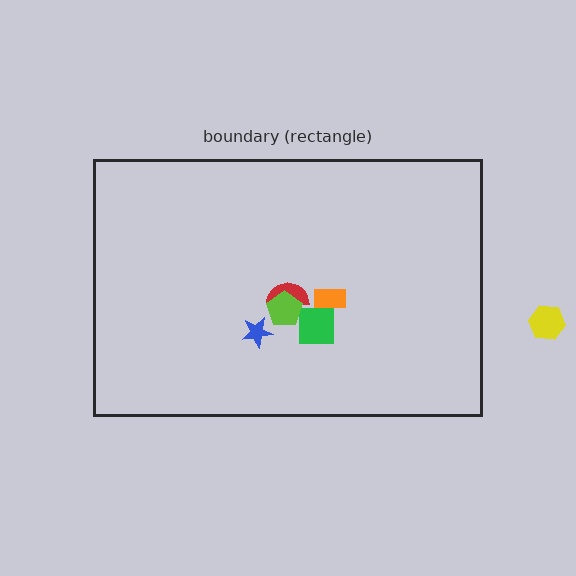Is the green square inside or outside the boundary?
Inside.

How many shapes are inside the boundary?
5 inside, 1 outside.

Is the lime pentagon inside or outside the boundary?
Inside.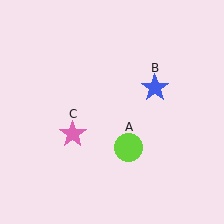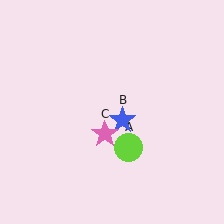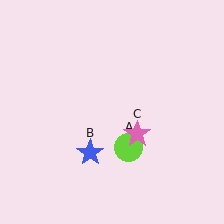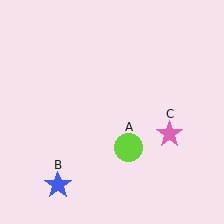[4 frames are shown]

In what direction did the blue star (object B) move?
The blue star (object B) moved down and to the left.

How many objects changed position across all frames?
2 objects changed position: blue star (object B), pink star (object C).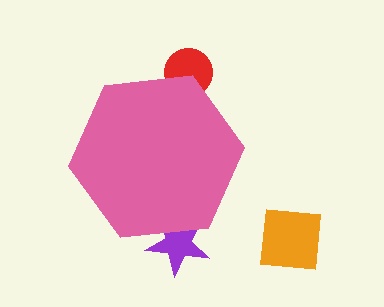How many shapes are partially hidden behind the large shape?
2 shapes are partially hidden.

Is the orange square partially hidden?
No, the orange square is fully visible.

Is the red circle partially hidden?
Yes, the red circle is partially hidden behind the pink hexagon.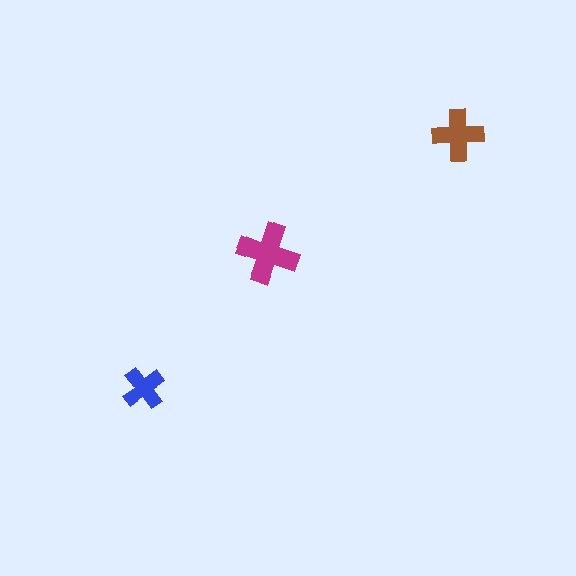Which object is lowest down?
The blue cross is bottommost.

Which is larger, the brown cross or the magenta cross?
The magenta one.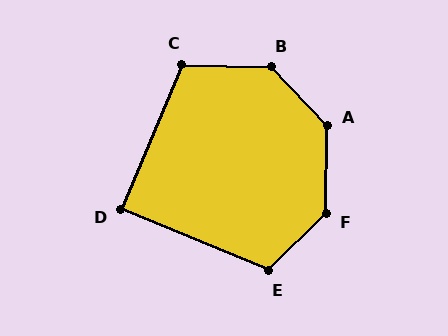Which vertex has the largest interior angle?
F, at approximately 136 degrees.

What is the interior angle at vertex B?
Approximately 135 degrees (obtuse).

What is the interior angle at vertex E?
Approximately 113 degrees (obtuse).